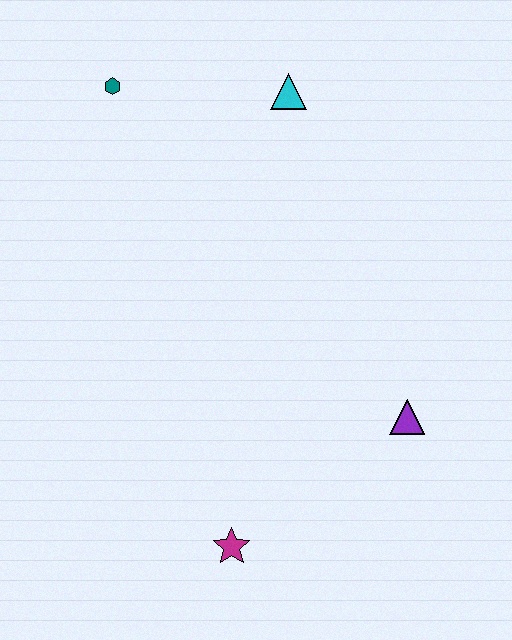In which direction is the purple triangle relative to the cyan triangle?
The purple triangle is below the cyan triangle.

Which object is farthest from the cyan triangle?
The magenta star is farthest from the cyan triangle.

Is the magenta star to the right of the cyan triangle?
No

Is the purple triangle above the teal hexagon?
No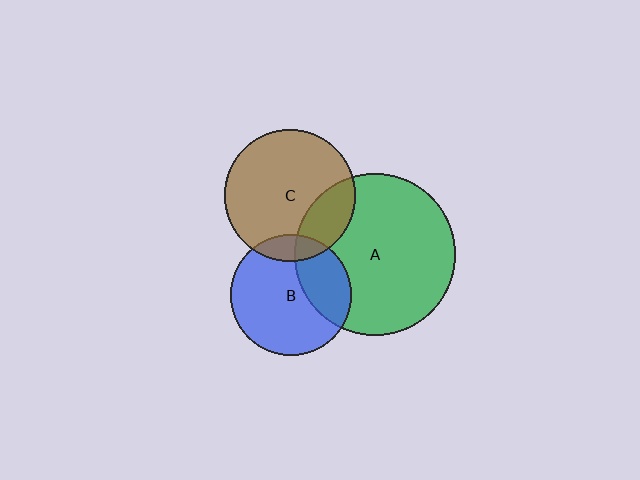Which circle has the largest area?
Circle A (green).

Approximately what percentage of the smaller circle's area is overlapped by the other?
Approximately 10%.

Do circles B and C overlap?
Yes.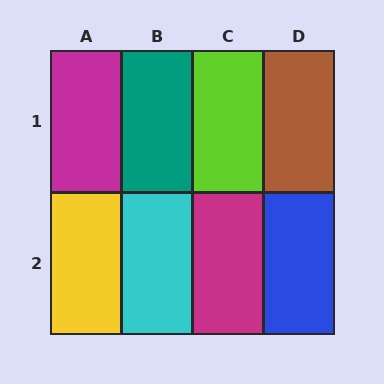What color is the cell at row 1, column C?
Lime.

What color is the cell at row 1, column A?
Magenta.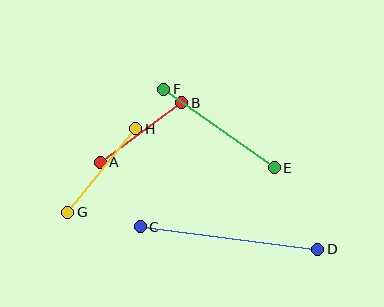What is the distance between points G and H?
The distance is approximately 107 pixels.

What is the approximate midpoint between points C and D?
The midpoint is at approximately (229, 238) pixels.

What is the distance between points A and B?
The distance is approximately 101 pixels.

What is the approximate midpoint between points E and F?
The midpoint is at approximately (219, 129) pixels.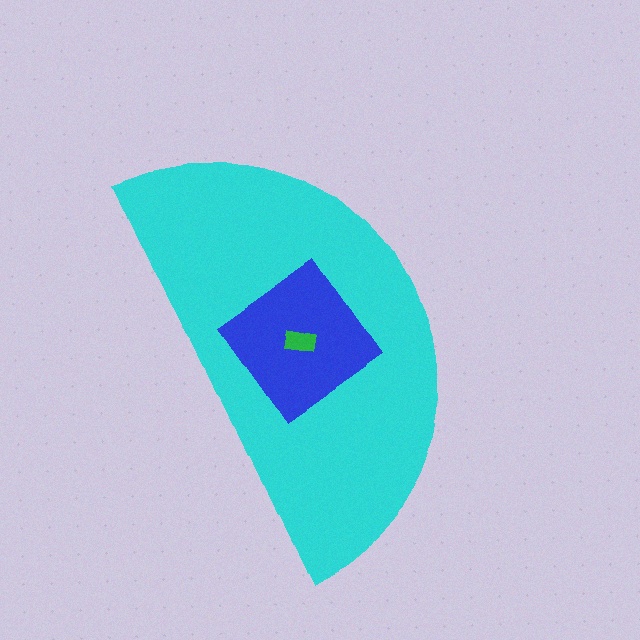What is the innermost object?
The green rectangle.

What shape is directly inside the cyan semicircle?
The blue diamond.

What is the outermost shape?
The cyan semicircle.